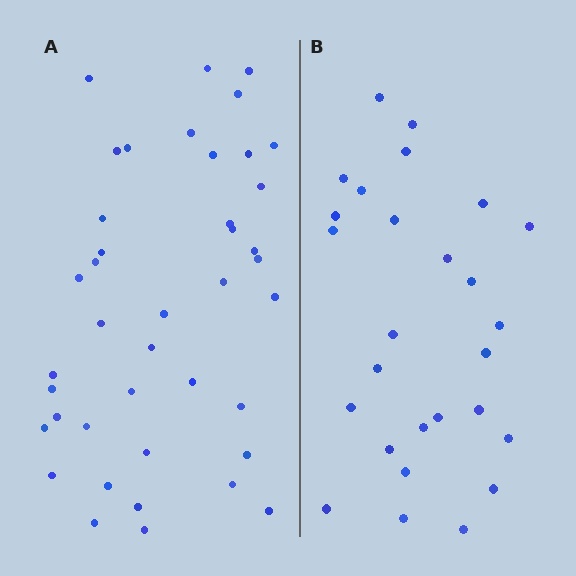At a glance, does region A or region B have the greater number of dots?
Region A (the left region) has more dots.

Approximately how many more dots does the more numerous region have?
Region A has approximately 15 more dots than region B.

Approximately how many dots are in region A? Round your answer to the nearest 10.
About 40 dots. (The exact count is 41, which rounds to 40.)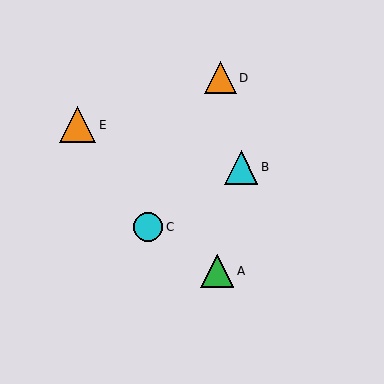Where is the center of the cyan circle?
The center of the cyan circle is at (148, 227).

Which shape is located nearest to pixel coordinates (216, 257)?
The green triangle (labeled A) at (217, 271) is nearest to that location.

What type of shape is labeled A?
Shape A is a green triangle.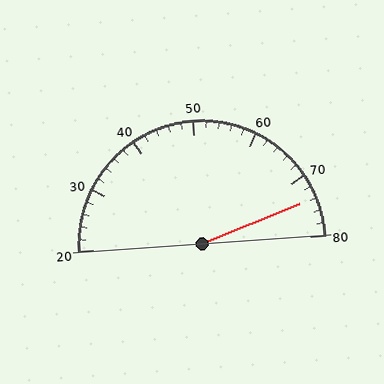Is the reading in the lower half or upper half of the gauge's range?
The reading is in the upper half of the range (20 to 80).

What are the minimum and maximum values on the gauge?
The gauge ranges from 20 to 80.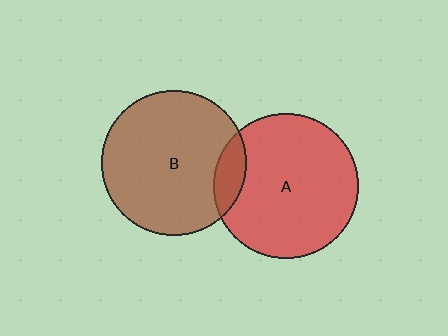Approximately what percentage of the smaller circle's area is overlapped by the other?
Approximately 10%.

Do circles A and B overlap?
Yes.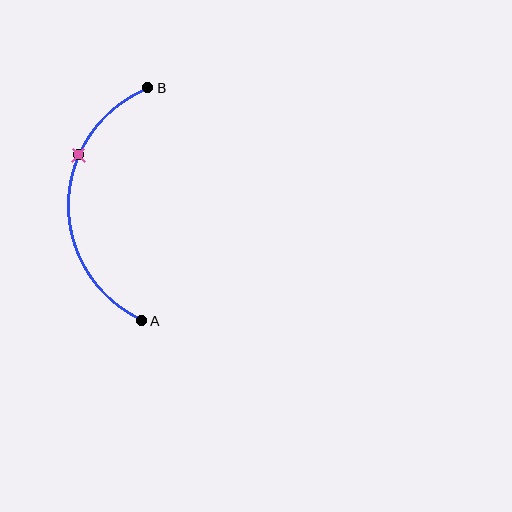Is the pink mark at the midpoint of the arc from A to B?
No. The pink mark lies on the arc but is closer to endpoint B. The arc midpoint would be at the point on the curve equidistant along the arc from both A and B.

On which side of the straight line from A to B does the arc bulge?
The arc bulges to the left of the straight line connecting A and B.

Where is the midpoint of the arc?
The arc midpoint is the point on the curve farthest from the straight line joining A and B. It sits to the left of that line.